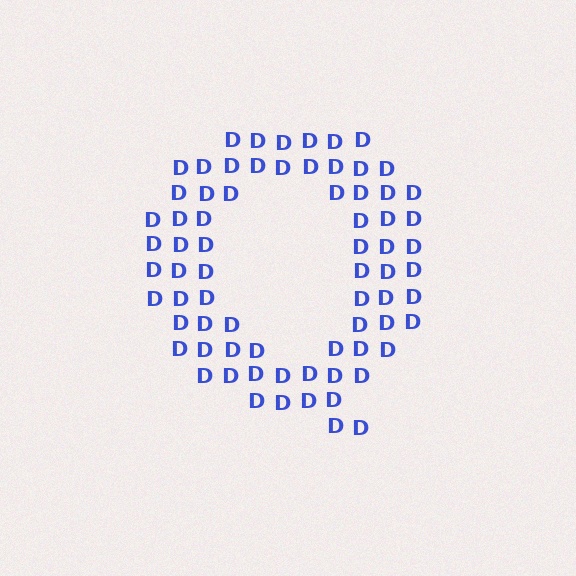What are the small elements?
The small elements are letter D's.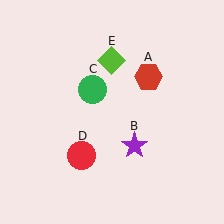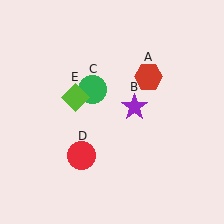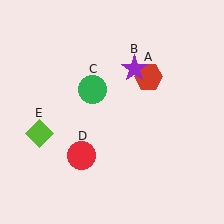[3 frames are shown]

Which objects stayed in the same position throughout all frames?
Red hexagon (object A) and green circle (object C) and red circle (object D) remained stationary.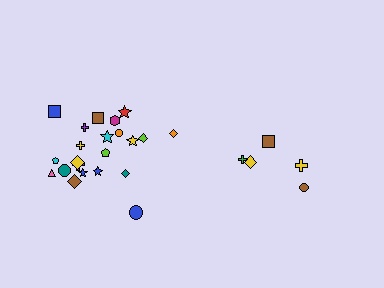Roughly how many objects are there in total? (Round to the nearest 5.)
Roughly 25 objects in total.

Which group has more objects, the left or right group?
The left group.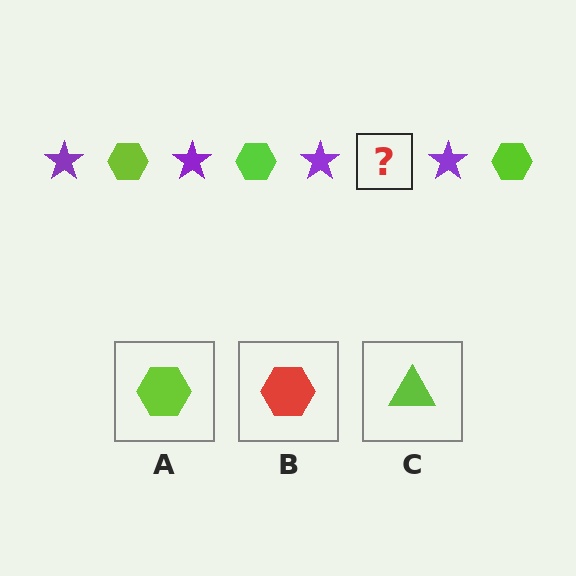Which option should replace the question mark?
Option A.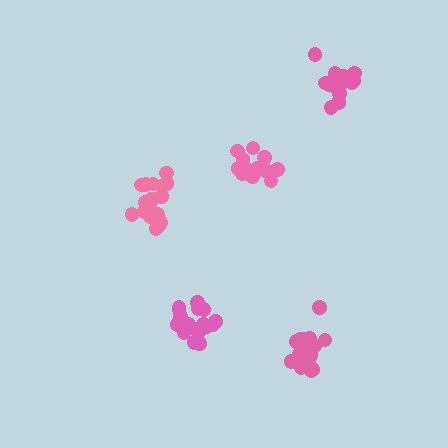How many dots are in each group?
Group 1: 20 dots, Group 2: 19 dots, Group 3: 19 dots, Group 4: 16 dots, Group 5: 19 dots (93 total).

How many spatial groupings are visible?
There are 5 spatial groupings.